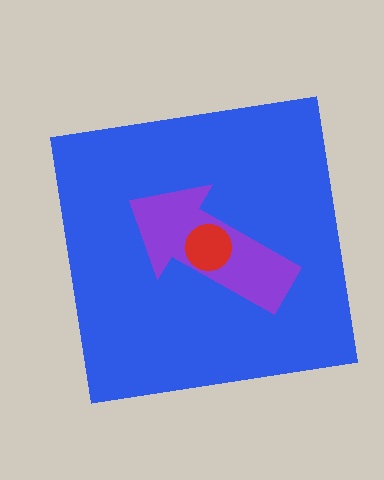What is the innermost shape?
The red circle.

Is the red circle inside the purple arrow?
Yes.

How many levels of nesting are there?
3.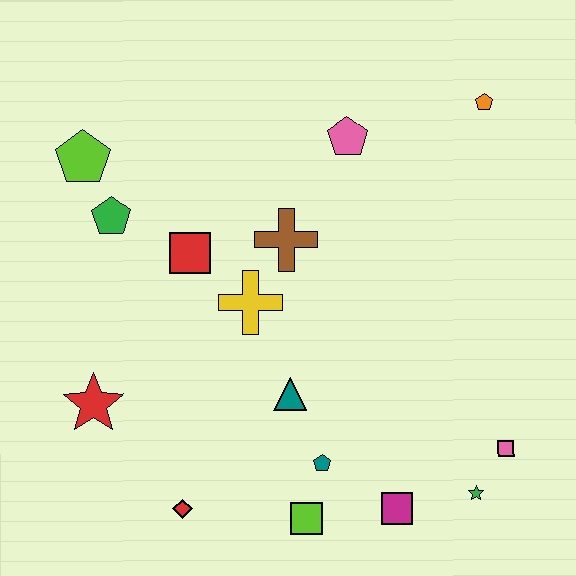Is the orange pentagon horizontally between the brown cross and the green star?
No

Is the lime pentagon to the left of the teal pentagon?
Yes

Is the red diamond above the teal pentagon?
No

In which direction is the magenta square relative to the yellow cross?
The magenta square is below the yellow cross.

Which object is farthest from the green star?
The lime pentagon is farthest from the green star.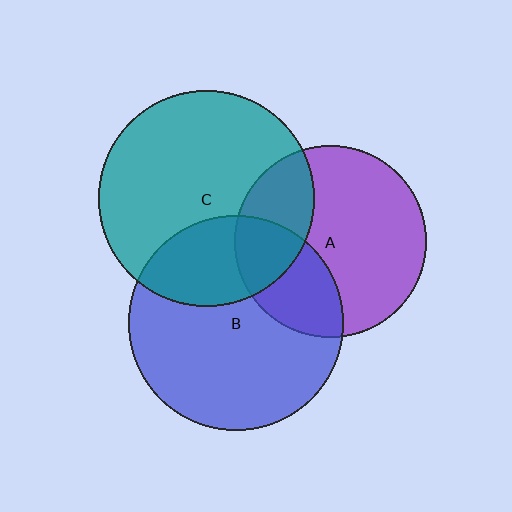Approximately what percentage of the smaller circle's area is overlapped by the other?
Approximately 25%.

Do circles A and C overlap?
Yes.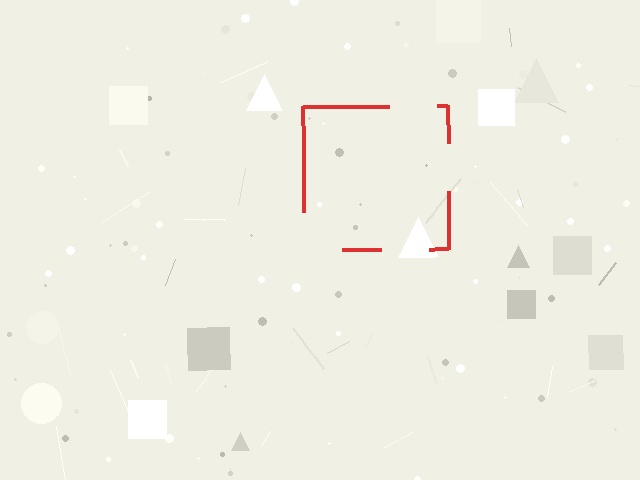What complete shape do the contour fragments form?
The contour fragments form a square.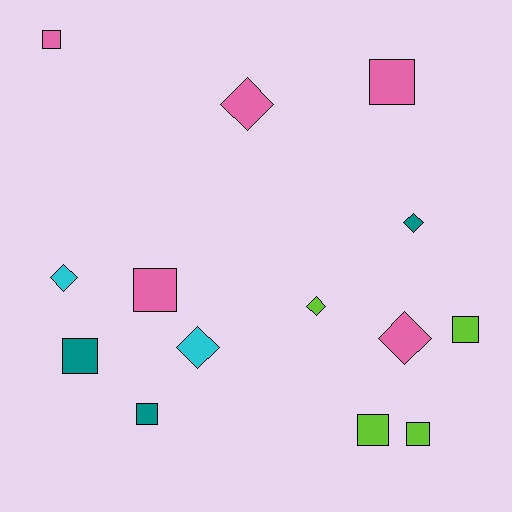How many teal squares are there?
There are 2 teal squares.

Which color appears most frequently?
Pink, with 5 objects.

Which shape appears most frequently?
Square, with 8 objects.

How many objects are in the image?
There are 14 objects.